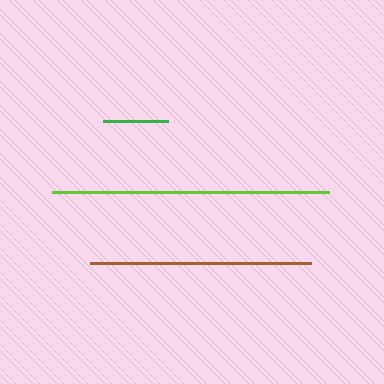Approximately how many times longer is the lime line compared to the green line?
The lime line is approximately 4.2 times the length of the green line.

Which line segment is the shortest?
The green line is the shortest at approximately 65 pixels.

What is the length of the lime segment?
The lime segment is approximately 277 pixels long.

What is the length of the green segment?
The green segment is approximately 65 pixels long.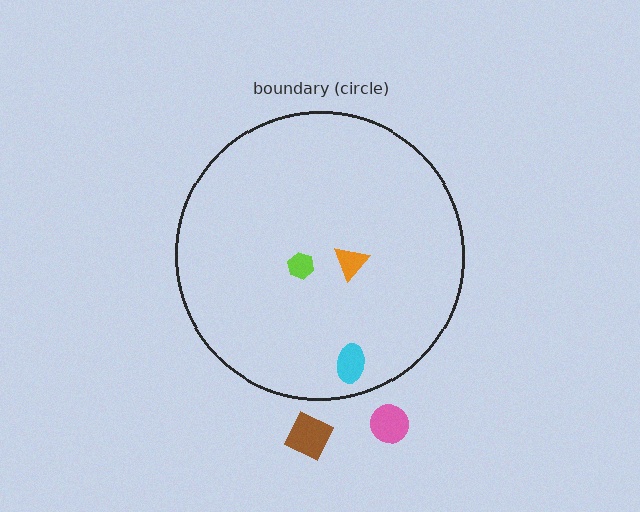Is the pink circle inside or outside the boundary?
Outside.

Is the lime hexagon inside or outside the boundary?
Inside.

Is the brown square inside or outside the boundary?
Outside.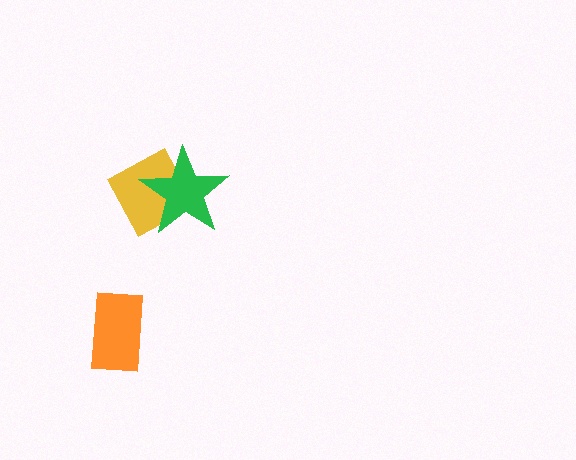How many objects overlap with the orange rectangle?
0 objects overlap with the orange rectangle.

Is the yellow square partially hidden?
Yes, it is partially covered by another shape.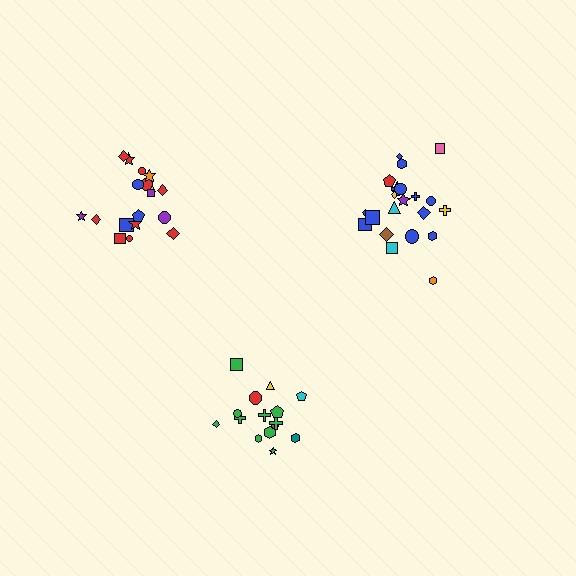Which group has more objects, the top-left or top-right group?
The top-right group.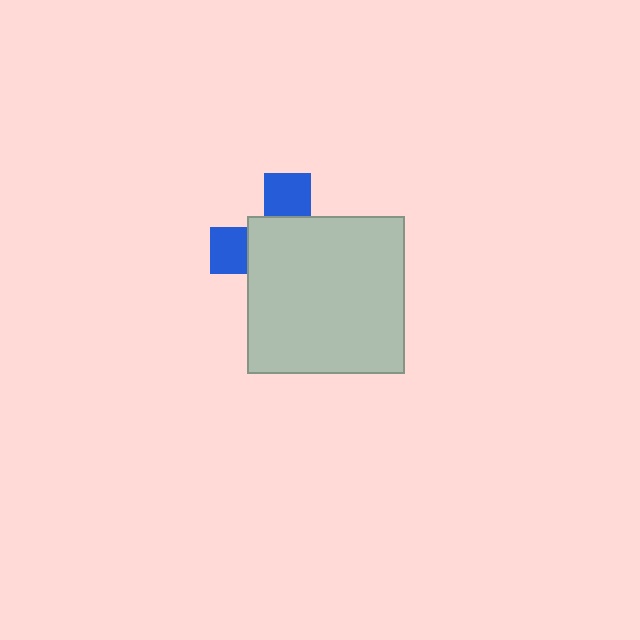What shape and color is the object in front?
The object in front is a light gray square.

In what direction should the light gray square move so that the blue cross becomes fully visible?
The light gray square should move toward the lower-right. That is the shortest direction to clear the overlap and leave the blue cross fully visible.